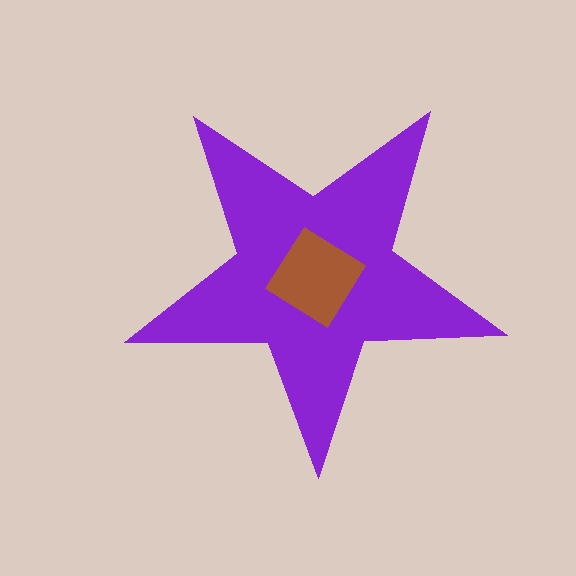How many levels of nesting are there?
2.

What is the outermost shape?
The purple star.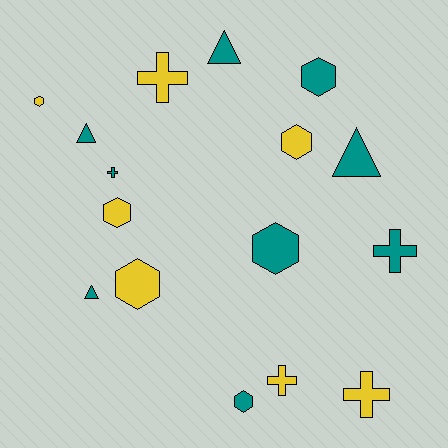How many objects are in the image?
There are 16 objects.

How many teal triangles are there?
There are 4 teal triangles.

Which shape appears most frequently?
Hexagon, with 7 objects.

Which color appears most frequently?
Teal, with 9 objects.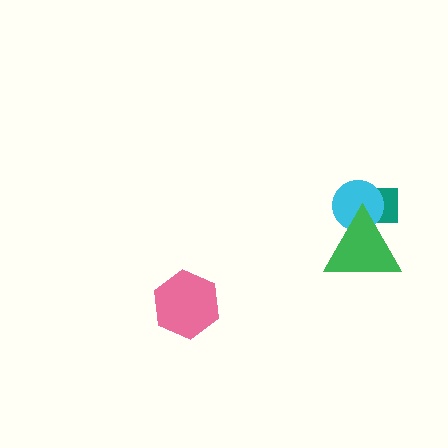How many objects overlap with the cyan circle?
2 objects overlap with the cyan circle.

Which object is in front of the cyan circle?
The green triangle is in front of the cyan circle.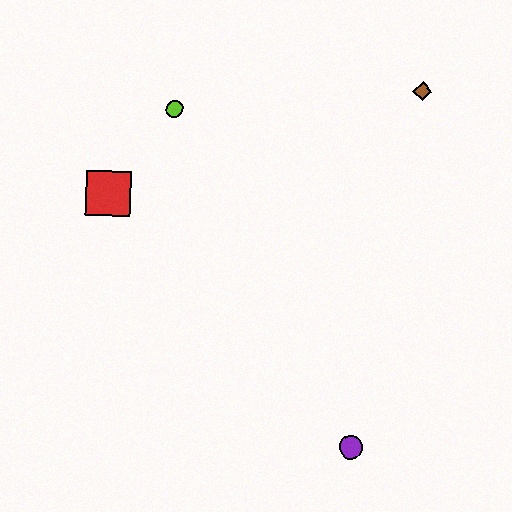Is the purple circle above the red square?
No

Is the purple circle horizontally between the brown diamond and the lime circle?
Yes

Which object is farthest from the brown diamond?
The purple circle is farthest from the brown diamond.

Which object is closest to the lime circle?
The red square is closest to the lime circle.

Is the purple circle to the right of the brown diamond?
No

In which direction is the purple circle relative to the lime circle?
The purple circle is below the lime circle.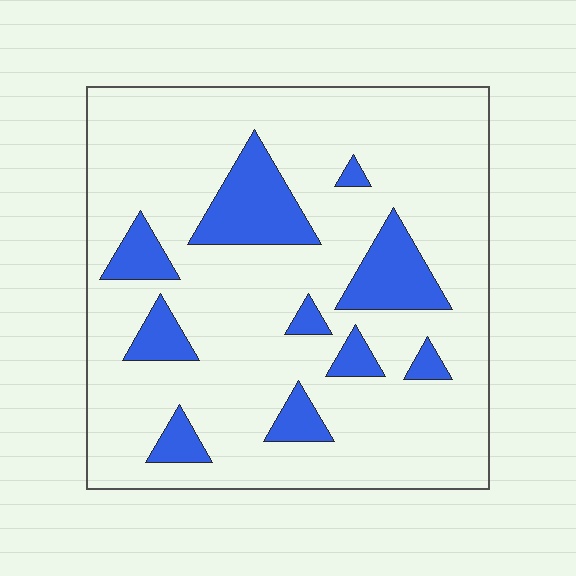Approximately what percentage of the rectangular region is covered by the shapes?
Approximately 15%.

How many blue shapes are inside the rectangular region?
10.